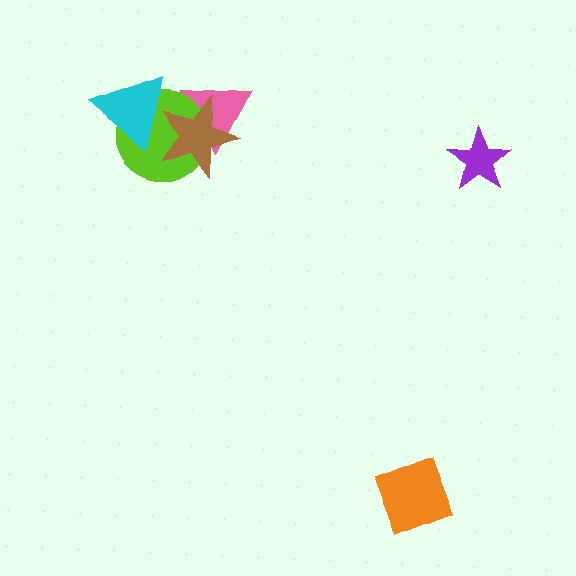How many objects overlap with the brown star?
3 objects overlap with the brown star.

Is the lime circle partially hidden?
Yes, it is partially covered by another shape.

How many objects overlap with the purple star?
0 objects overlap with the purple star.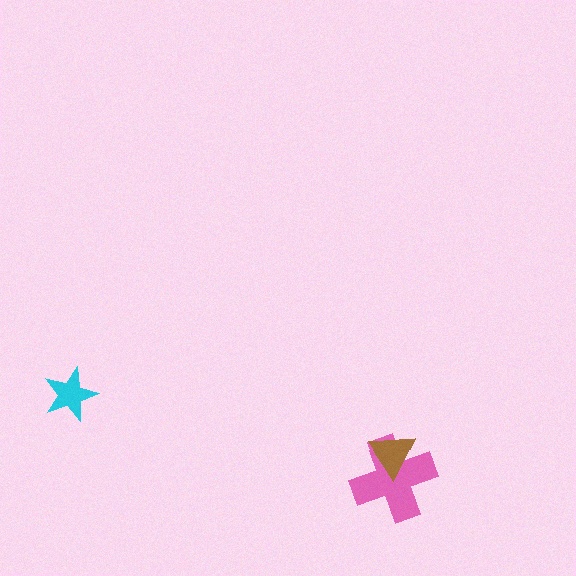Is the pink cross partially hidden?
Yes, it is partially covered by another shape.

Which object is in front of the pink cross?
The brown triangle is in front of the pink cross.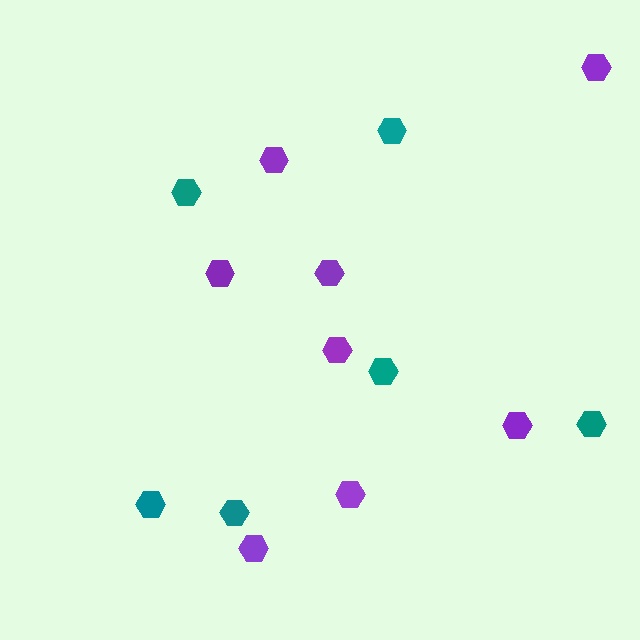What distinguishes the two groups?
There are 2 groups: one group of teal hexagons (6) and one group of purple hexagons (8).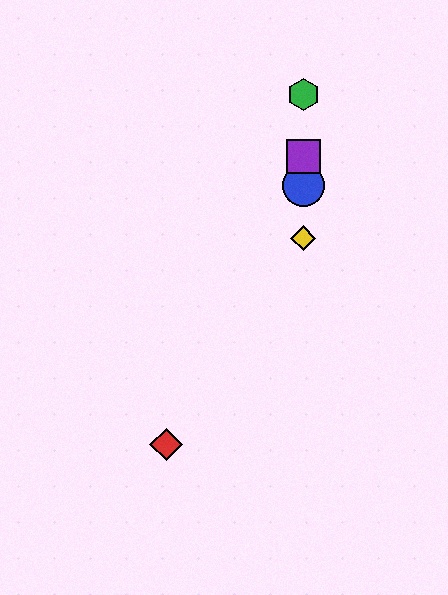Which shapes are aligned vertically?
The blue circle, the green hexagon, the yellow diamond, the purple square are aligned vertically.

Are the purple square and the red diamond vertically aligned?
No, the purple square is at x≈303 and the red diamond is at x≈166.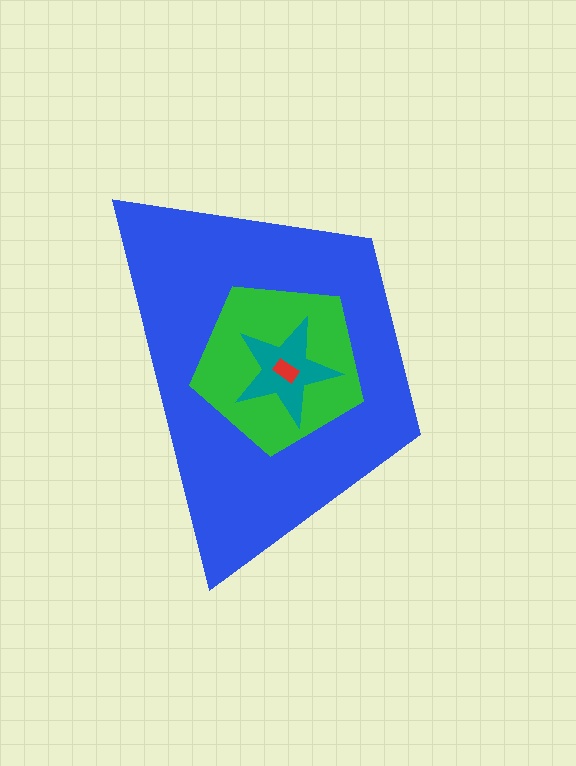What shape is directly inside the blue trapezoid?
The green pentagon.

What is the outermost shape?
The blue trapezoid.